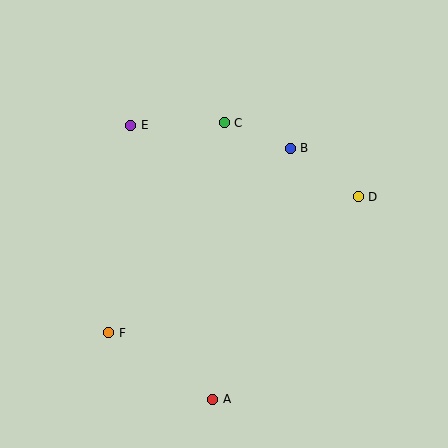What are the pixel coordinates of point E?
Point E is at (131, 125).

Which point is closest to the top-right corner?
Point D is closest to the top-right corner.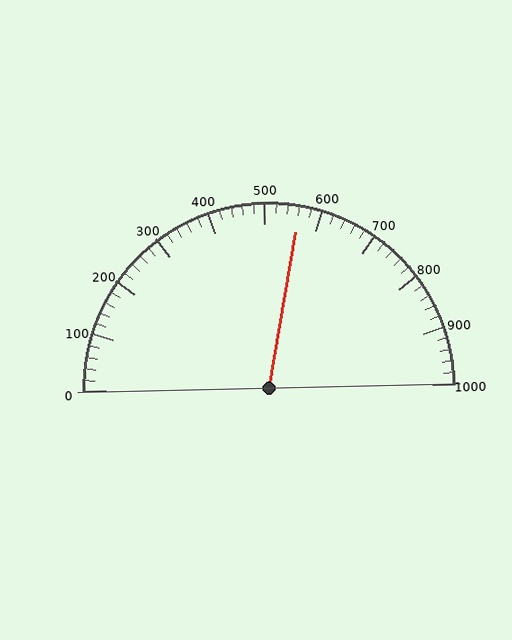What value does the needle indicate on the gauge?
The needle indicates approximately 560.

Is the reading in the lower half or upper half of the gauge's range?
The reading is in the upper half of the range (0 to 1000).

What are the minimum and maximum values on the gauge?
The gauge ranges from 0 to 1000.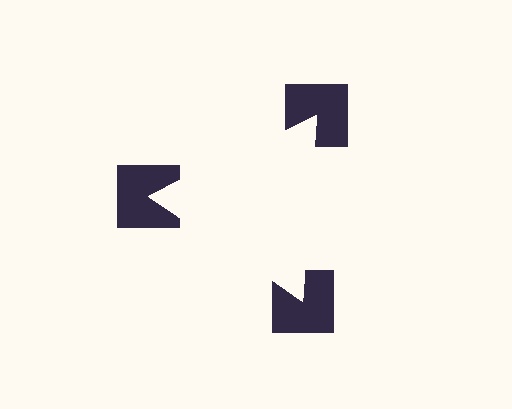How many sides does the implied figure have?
3 sides.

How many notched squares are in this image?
There are 3 — one at each vertex of the illusory triangle.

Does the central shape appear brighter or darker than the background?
It typically appears slightly brighter than the background, even though no actual brightness change is drawn.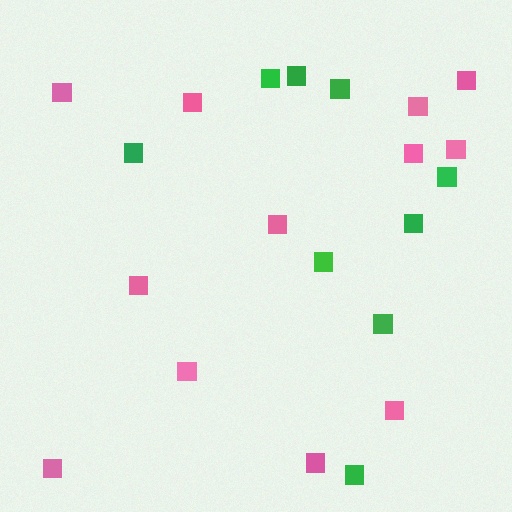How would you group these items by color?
There are 2 groups: one group of pink squares (12) and one group of green squares (9).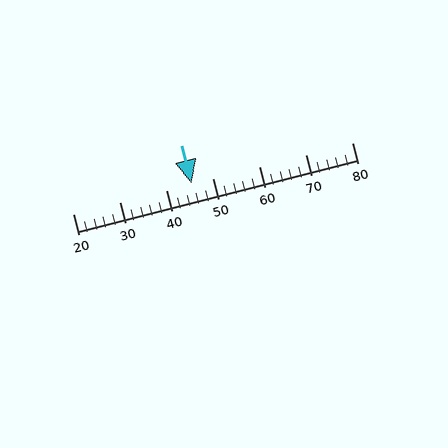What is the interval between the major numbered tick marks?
The major tick marks are spaced 10 units apart.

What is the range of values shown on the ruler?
The ruler shows values from 20 to 80.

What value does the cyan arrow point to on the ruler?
The cyan arrow points to approximately 46.